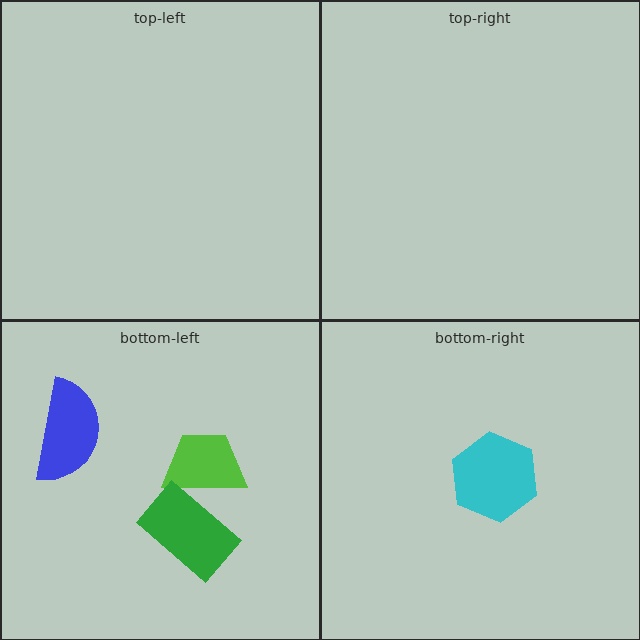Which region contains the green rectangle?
The bottom-left region.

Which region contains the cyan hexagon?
The bottom-right region.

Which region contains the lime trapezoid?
The bottom-left region.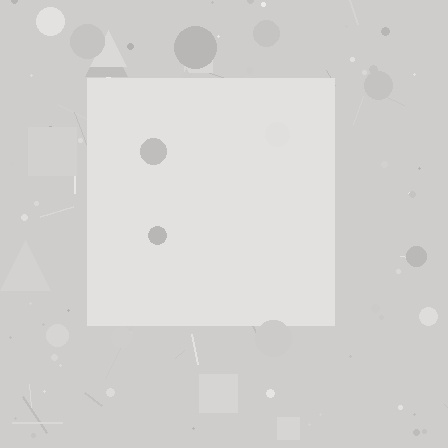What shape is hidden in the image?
A square is hidden in the image.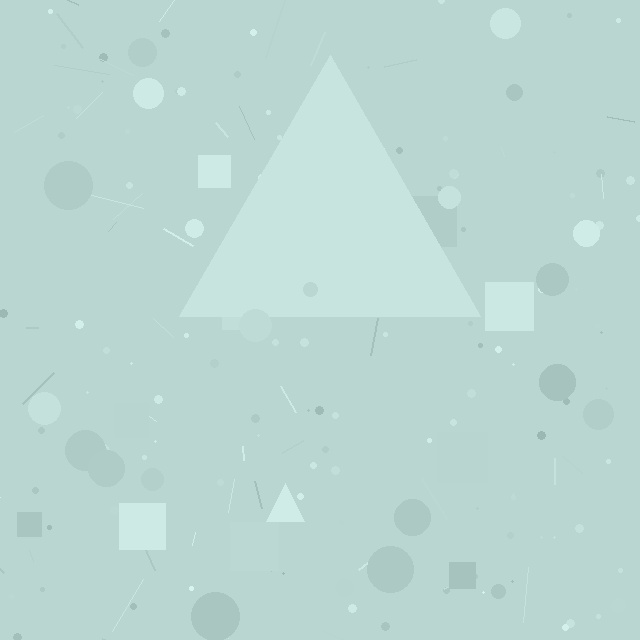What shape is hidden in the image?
A triangle is hidden in the image.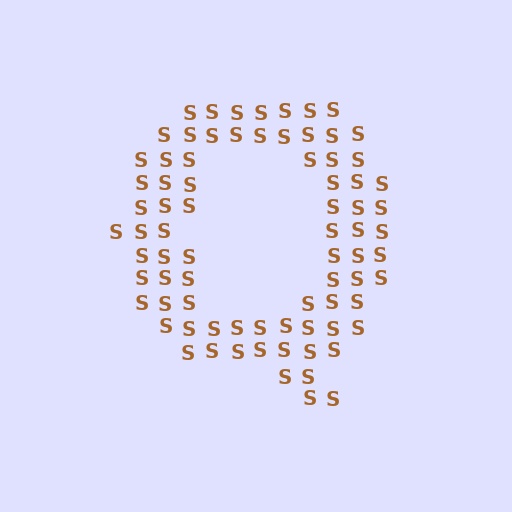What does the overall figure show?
The overall figure shows the letter Q.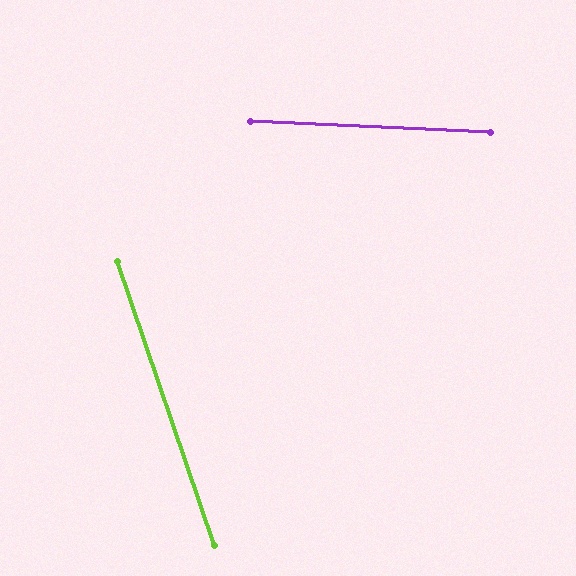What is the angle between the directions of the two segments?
Approximately 69 degrees.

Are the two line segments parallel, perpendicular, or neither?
Neither parallel nor perpendicular — they differ by about 69°.